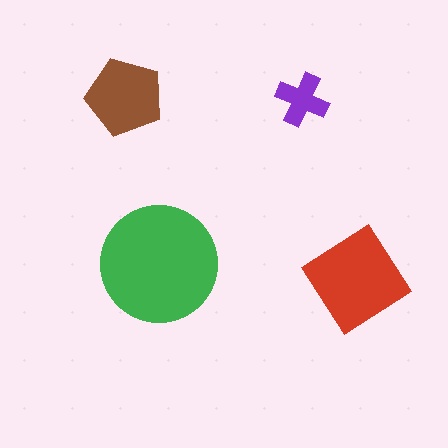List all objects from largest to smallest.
The green circle, the red diamond, the brown pentagon, the purple cross.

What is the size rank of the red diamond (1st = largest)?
2nd.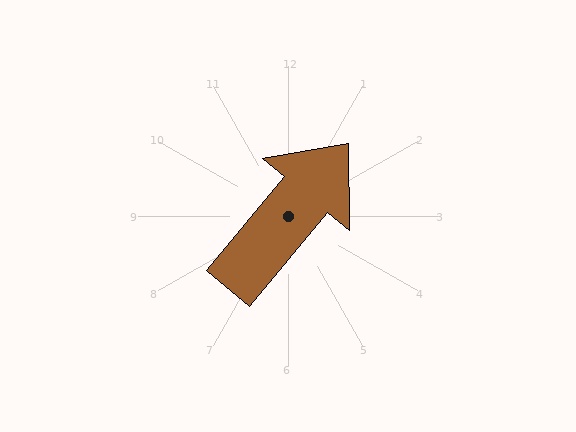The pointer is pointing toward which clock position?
Roughly 1 o'clock.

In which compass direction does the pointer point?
Northeast.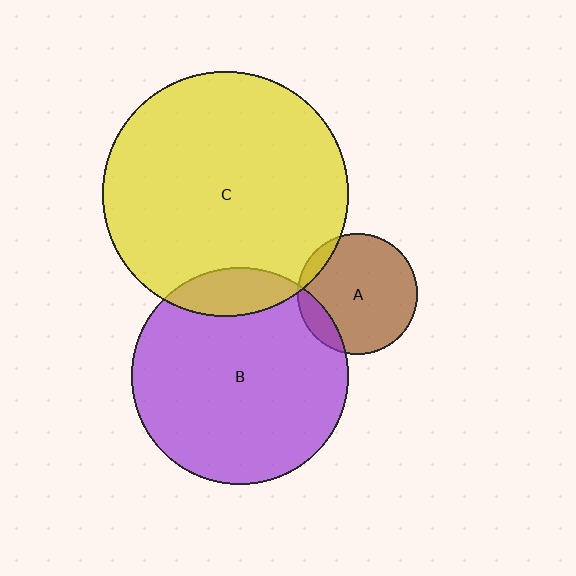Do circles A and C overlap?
Yes.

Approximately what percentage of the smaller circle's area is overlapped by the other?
Approximately 10%.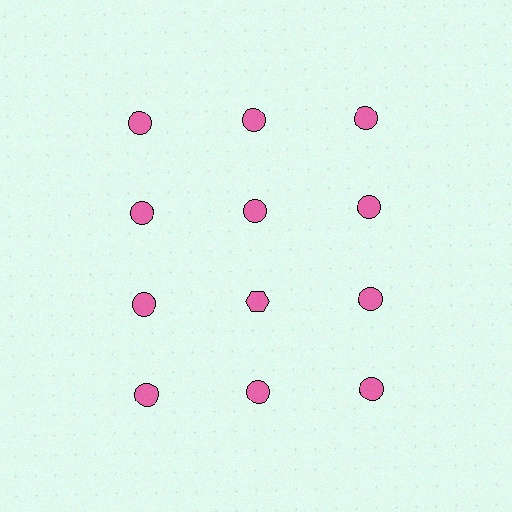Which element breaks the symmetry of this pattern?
The pink hexagon in the third row, second from left column breaks the symmetry. All other shapes are pink circles.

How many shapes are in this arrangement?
There are 12 shapes arranged in a grid pattern.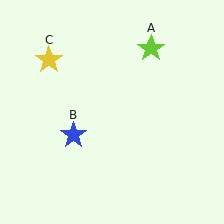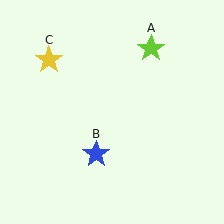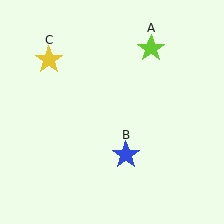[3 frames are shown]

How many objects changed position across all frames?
1 object changed position: blue star (object B).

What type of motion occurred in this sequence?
The blue star (object B) rotated counterclockwise around the center of the scene.